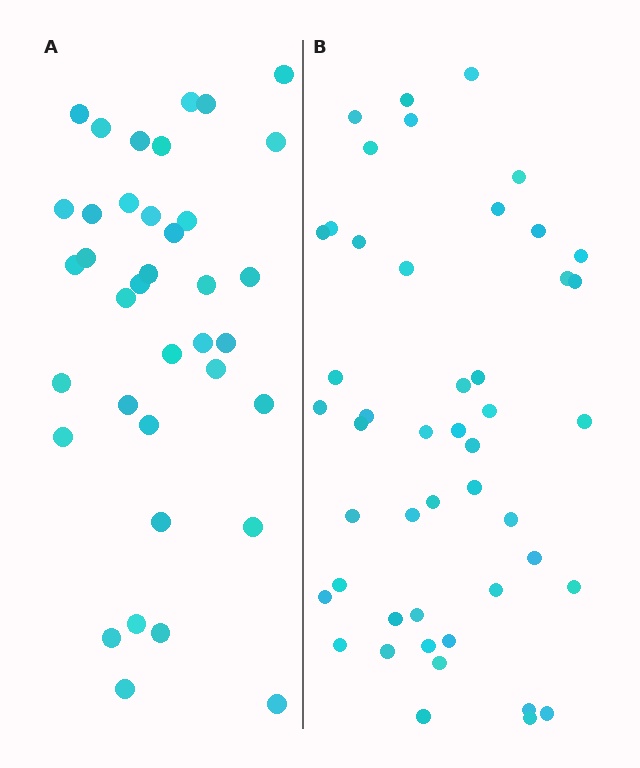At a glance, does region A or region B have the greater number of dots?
Region B (the right region) has more dots.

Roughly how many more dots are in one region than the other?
Region B has roughly 10 or so more dots than region A.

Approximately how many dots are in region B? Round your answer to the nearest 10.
About 50 dots. (The exact count is 47, which rounds to 50.)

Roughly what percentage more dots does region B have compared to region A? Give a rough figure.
About 25% more.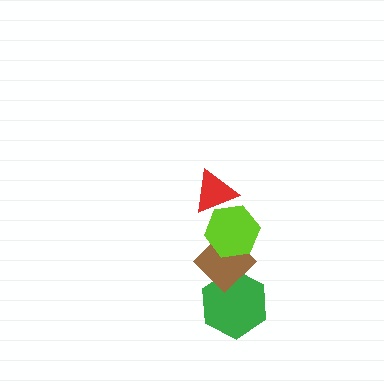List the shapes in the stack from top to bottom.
From top to bottom: the red triangle, the lime hexagon, the brown diamond, the green hexagon.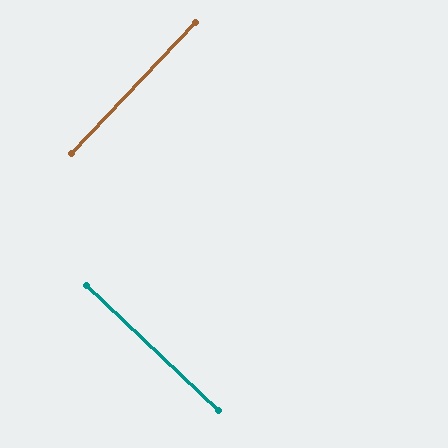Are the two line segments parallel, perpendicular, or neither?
Perpendicular — they meet at approximately 90°.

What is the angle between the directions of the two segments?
Approximately 90 degrees.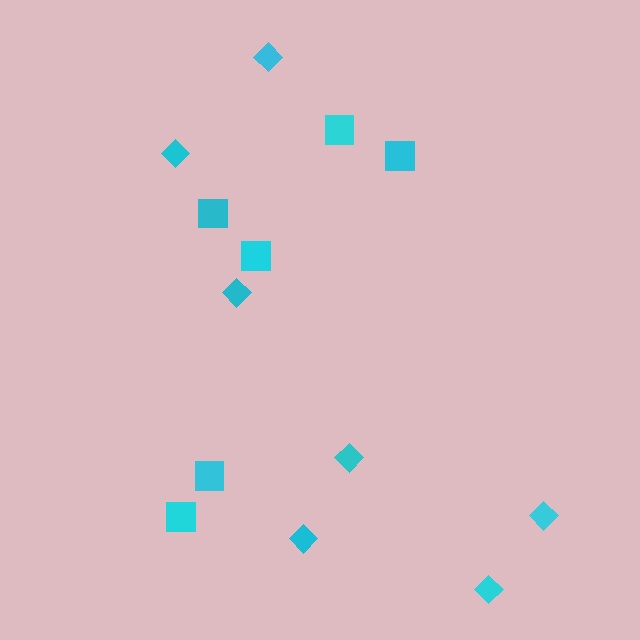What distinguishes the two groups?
There are 2 groups: one group of squares (6) and one group of diamonds (7).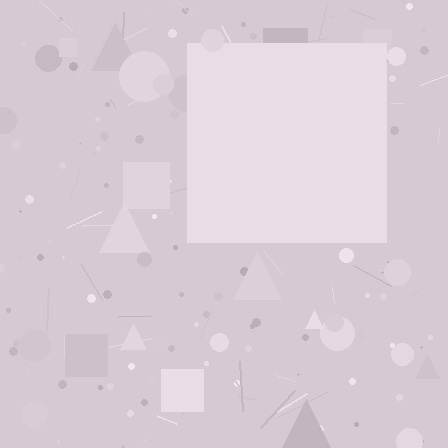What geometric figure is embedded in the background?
A square is embedded in the background.